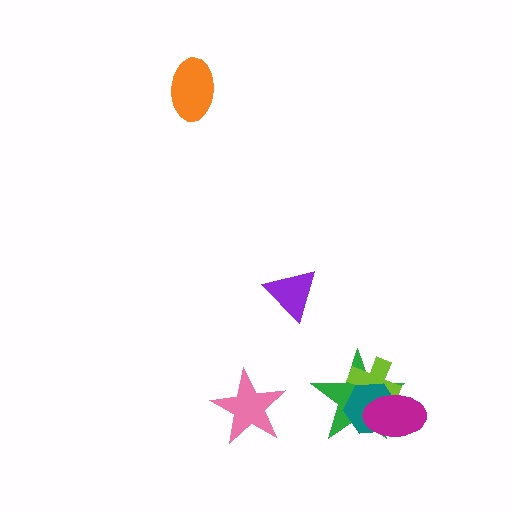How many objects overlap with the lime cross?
3 objects overlap with the lime cross.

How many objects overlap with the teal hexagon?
3 objects overlap with the teal hexagon.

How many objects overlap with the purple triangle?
0 objects overlap with the purple triangle.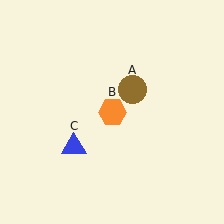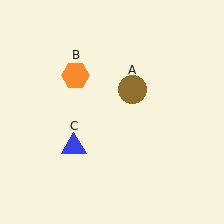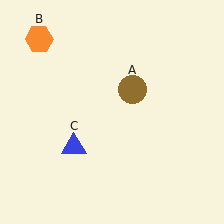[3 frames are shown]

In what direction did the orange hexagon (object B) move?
The orange hexagon (object B) moved up and to the left.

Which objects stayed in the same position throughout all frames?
Brown circle (object A) and blue triangle (object C) remained stationary.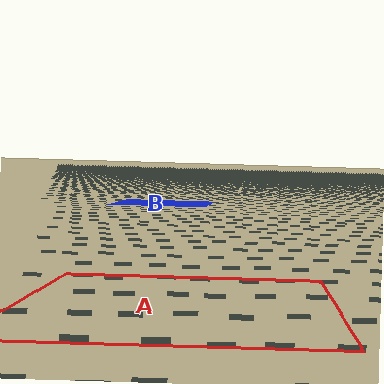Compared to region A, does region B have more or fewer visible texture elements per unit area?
Region B has more texture elements per unit area — they are packed more densely because it is farther away.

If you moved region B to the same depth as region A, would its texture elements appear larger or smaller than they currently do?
They would appear larger. At a closer depth, the same texture elements are projected at a bigger on-screen size.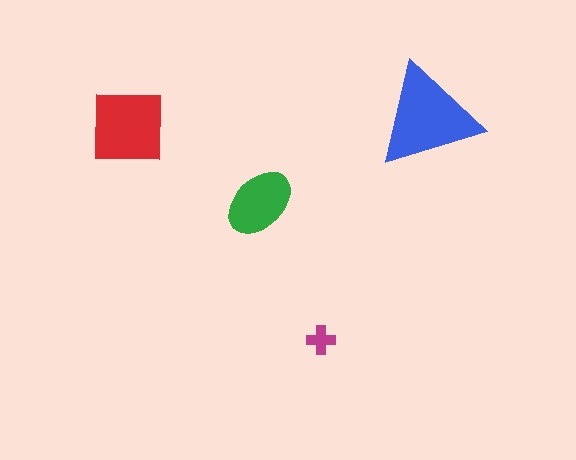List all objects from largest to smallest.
The blue triangle, the red square, the green ellipse, the magenta cross.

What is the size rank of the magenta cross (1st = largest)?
4th.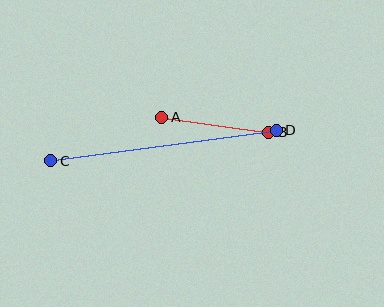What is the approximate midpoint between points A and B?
The midpoint is at approximately (215, 125) pixels.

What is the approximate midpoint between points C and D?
The midpoint is at approximately (163, 145) pixels.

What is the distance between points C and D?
The distance is approximately 228 pixels.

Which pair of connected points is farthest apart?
Points C and D are farthest apart.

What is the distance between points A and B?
The distance is approximately 108 pixels.